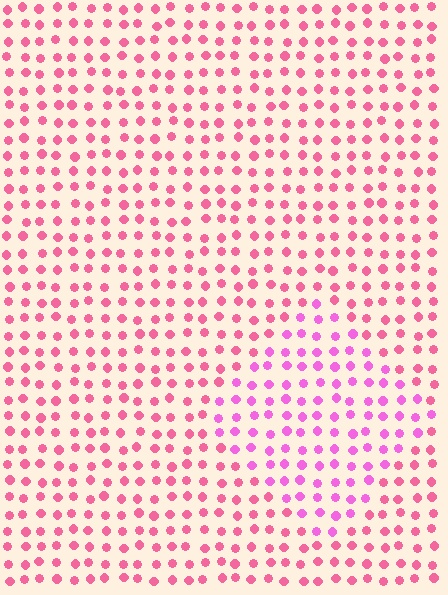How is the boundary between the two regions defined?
The boundary is defined purely by a slight shift in hue (about 29 degrees). Spacing, size, and orientation are identical on both sides.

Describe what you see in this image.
The image is filled with small pink elements in a uniform arrangement. A diamond-shaped region is visible where the elements are tinted to a slightly different hue, forming a subtle color boundary.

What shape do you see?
I see a diamond.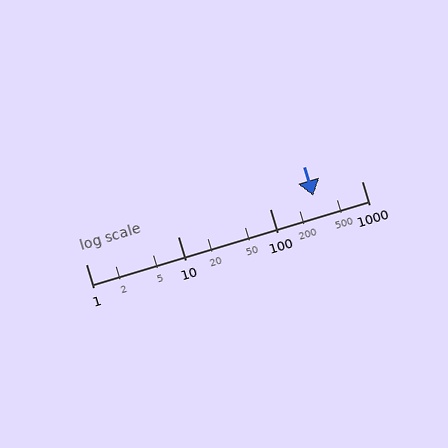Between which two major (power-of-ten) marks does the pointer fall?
The pointer is between 100 and 1000.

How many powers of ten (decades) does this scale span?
The scale spans 3 decades, from 1 to 1000.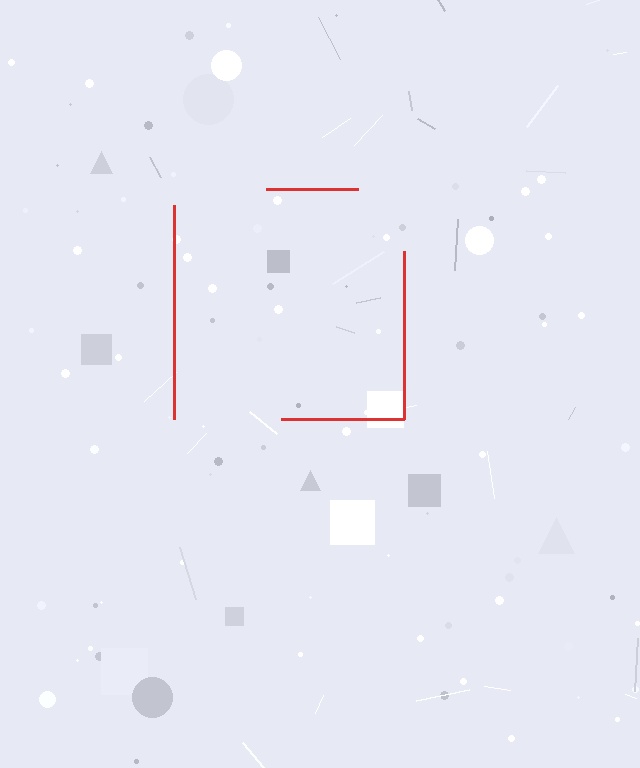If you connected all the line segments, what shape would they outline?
They would outline a square.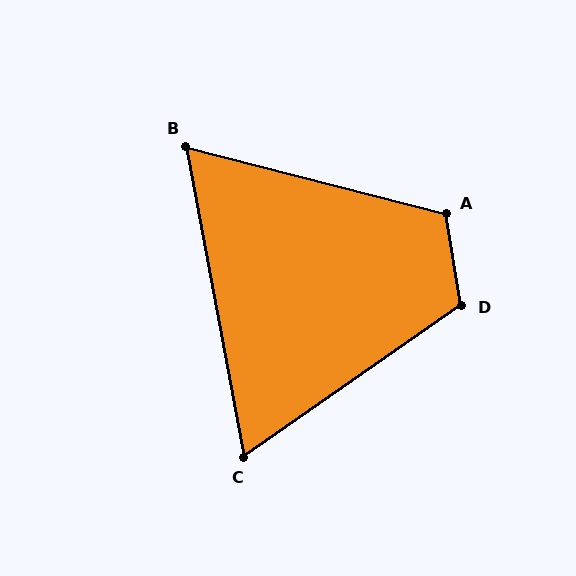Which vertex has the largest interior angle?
D, at approximately 115 degrees.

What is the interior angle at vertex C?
Approximately 66 degrees (acute).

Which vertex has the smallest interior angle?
B, at approximately 65 degrees.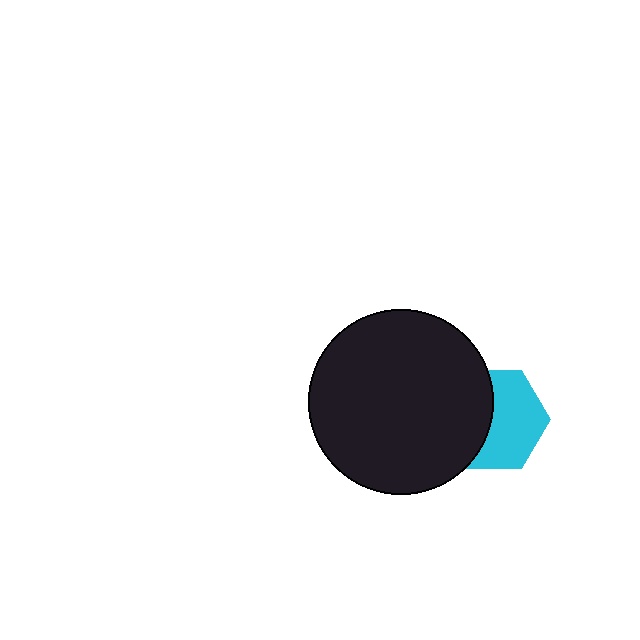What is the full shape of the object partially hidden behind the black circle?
The partially hidden object is a cyan hexagon.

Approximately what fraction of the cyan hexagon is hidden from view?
Roughly 42% of the cyan hexagon is hidden behind the black circle.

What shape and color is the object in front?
The object in front is a black circle.